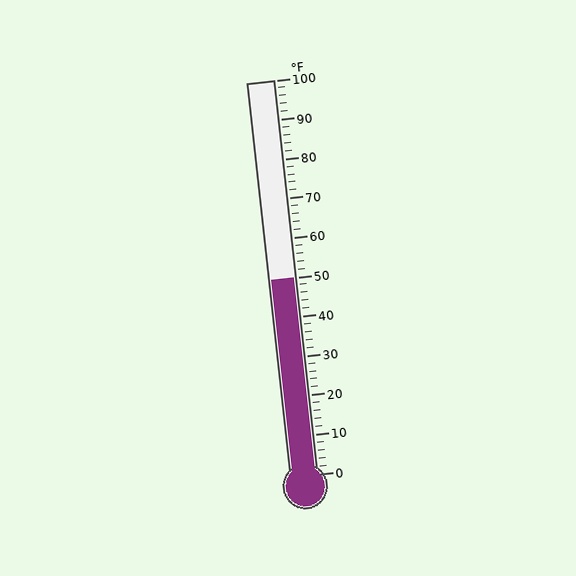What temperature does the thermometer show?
The thermometer shows approximately 50°F.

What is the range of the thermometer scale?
The thermometer scale ranges from 0°F to 100°F.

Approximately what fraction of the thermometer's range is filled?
The thermometer is filled to approximately 50% of its range.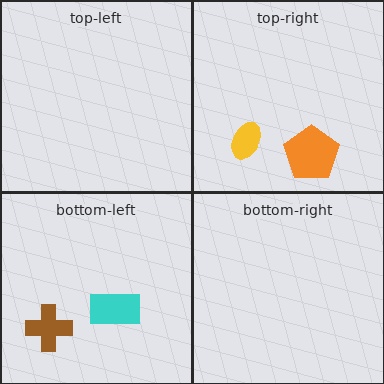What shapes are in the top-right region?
The yellow ellipse, the orange pentagon.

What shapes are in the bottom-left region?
The brown cross, the cyan rectangle.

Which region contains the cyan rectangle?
The bottom-left region.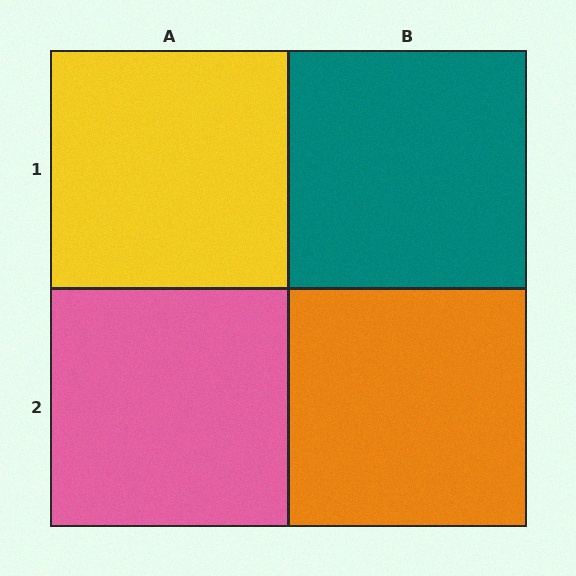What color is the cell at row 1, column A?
Yellow.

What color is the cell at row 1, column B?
Teal.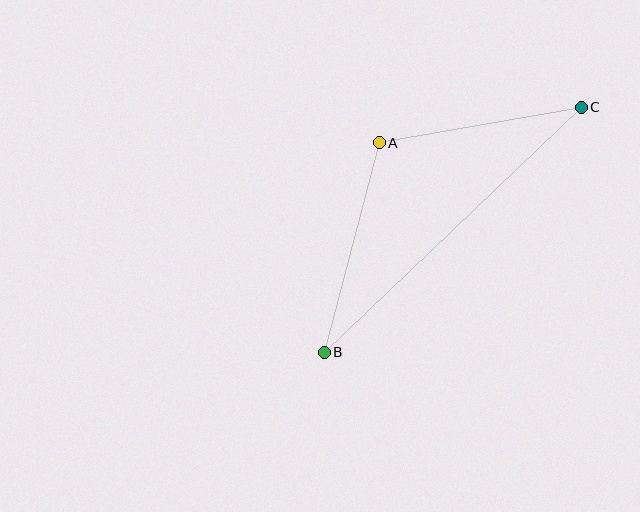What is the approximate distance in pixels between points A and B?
The distance between A and B is approximately 217 pixels.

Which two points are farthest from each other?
Points B and C are farthest from each other.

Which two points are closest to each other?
Points A and C are closest to each other.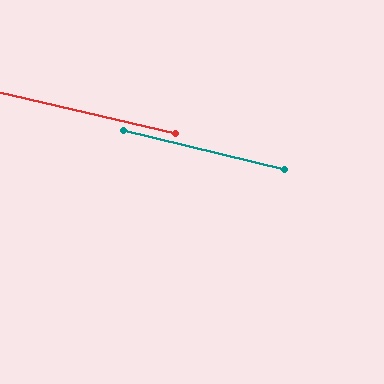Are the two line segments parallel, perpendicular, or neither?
Parallel — their directions differ by only 0.8°.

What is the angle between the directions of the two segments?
Approximately 1 degree.